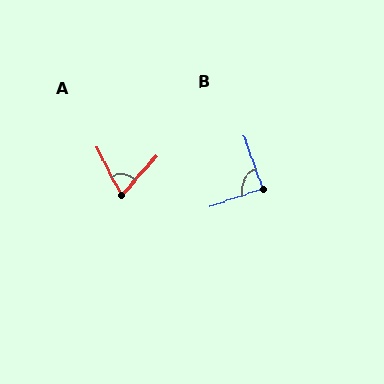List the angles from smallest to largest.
A (68°), B (89°).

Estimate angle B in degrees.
Approximately 89 degrees.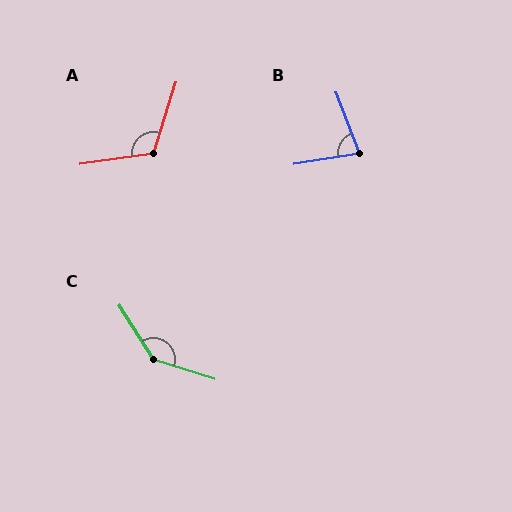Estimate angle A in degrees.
Approximately 116 degrees.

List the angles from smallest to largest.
B (78°), A (116°), C (140°).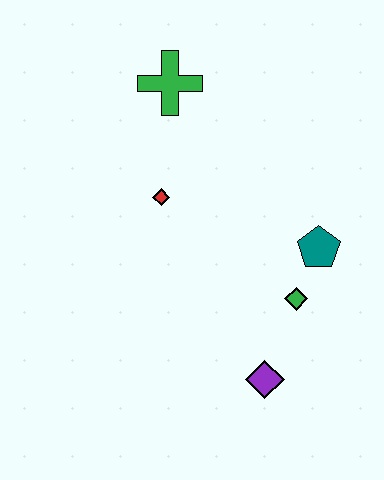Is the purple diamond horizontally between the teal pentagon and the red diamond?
Yes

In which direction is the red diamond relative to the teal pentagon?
The red diamond is to the left of the teal pentagon.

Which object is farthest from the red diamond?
The purple diamond is farthest from the red diamond.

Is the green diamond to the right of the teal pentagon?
No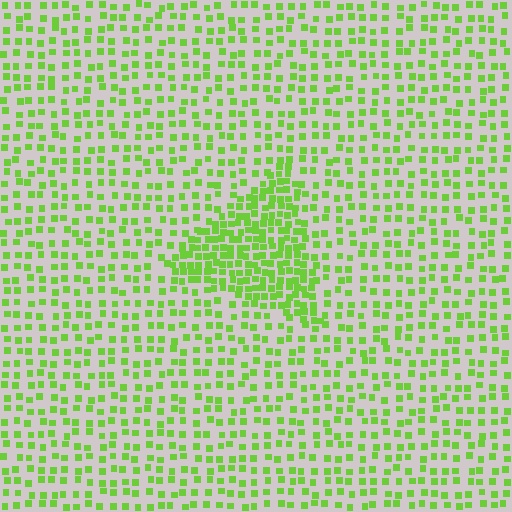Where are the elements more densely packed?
The elements are more densely packed inside the triangle boundary.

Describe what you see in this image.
The image contains small lime elements arranged at two different densities. A triangle-shaped region is visible where the elements are more densely packed than the surrounding area.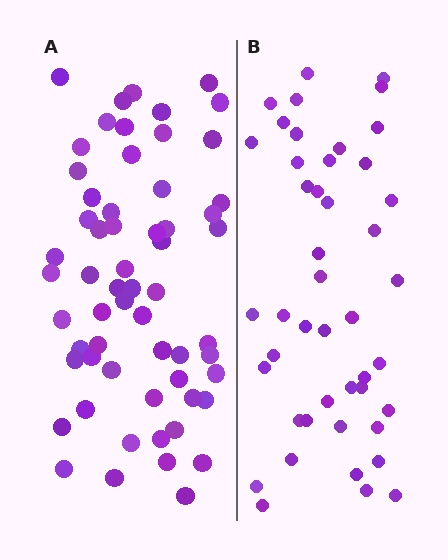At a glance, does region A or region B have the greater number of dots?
Region A (the left region) has more dots.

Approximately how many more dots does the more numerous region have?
Region A has approximately 15 more dots than region B.